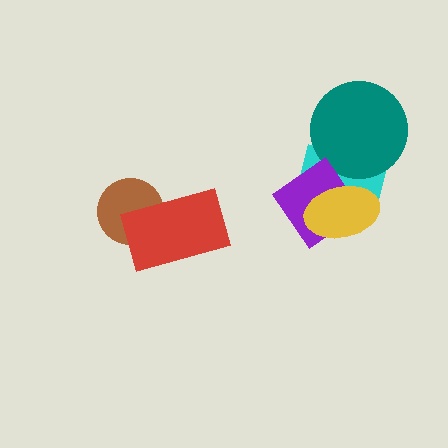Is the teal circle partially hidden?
No, no other shape covers it.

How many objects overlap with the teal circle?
1 object overlaps with the teal circle.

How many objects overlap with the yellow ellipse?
2 objects overlap with the yellow ellipse.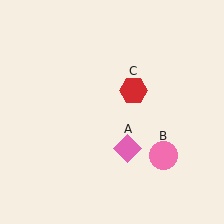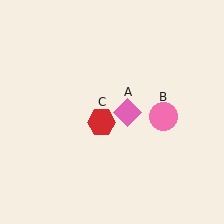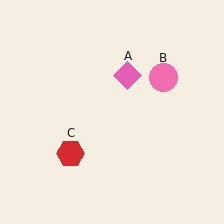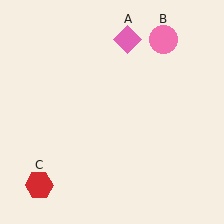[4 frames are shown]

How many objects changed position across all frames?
3 objects changed position: pink diamond (object A), pink circle (object B), red hexagon (object C).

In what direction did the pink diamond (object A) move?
The pink diamond (object A) moved up.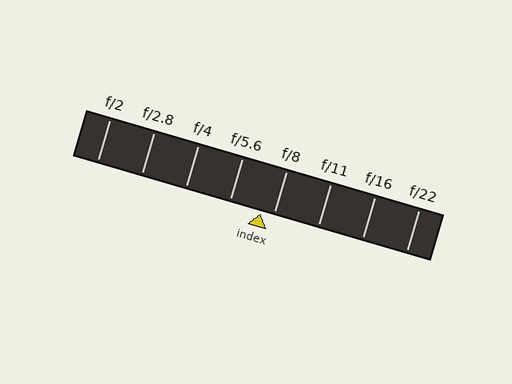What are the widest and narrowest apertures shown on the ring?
The widest aperture shown is f/2 and the narrowest is f/22.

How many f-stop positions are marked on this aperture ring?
There are 8 f-stop positions marked.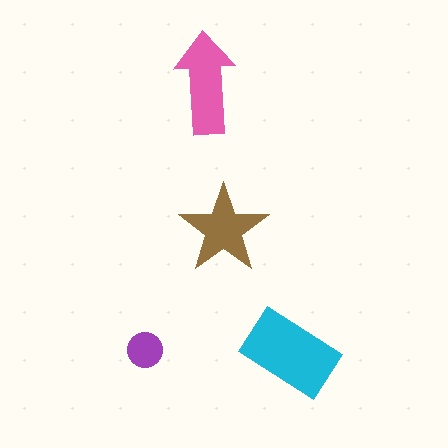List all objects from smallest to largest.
The purple circle, the brown star, the pink arrow, the cyan rectangle.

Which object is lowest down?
The cyan rectangle is bottommost.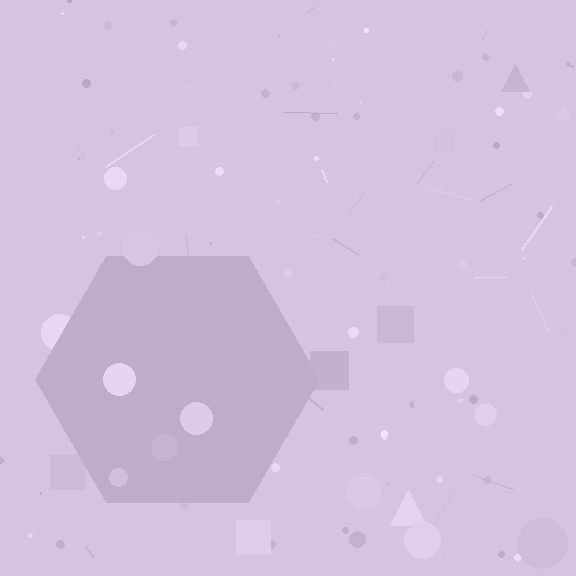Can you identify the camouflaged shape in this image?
The camouflaged shape is a hexagon.